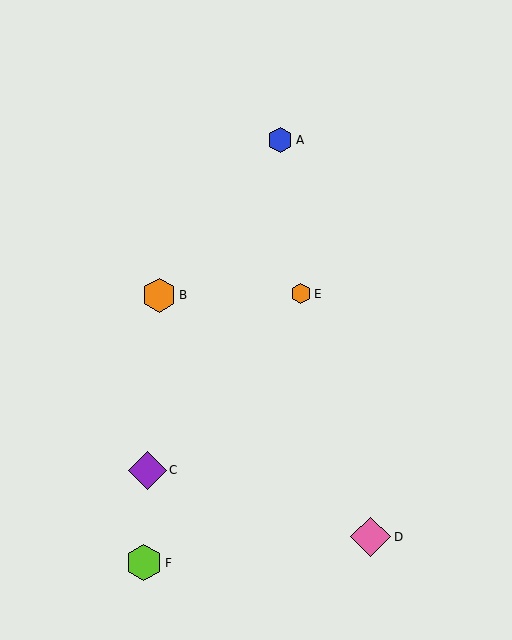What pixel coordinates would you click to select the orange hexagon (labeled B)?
Click at (159, 295) to select the orange hexagon B.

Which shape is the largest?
The pink diamond (labeled D) is the largest.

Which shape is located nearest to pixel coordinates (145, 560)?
The lime hexagon (labeled F) at (144, 563) is nearest to that location.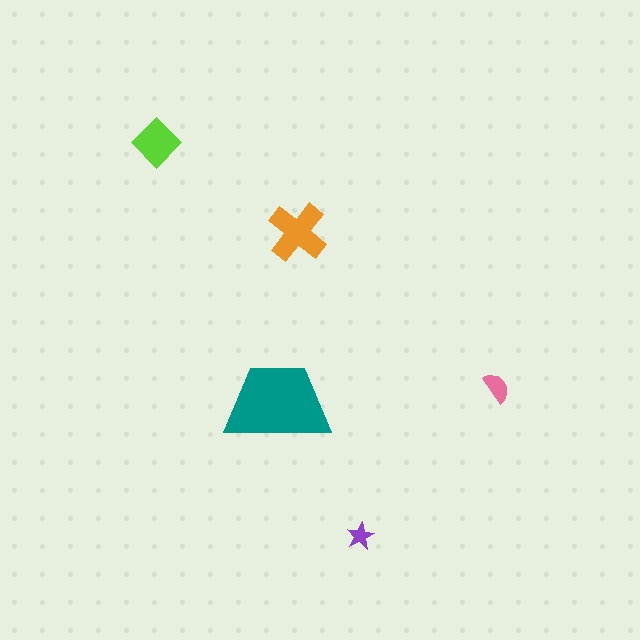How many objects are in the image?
There are 5 objects in the image.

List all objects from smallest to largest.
The purple star, the pink semicircle, the lime diamond, the orange cross, the teal trapezoid.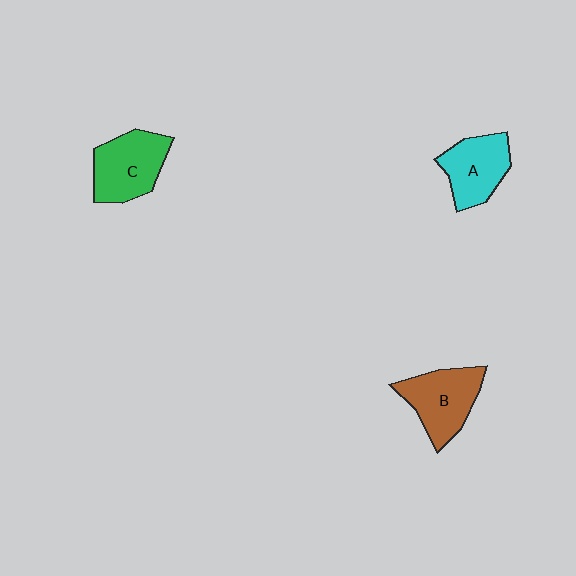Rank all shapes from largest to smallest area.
From largest to smallest: C (green), B (brown), A (cyan).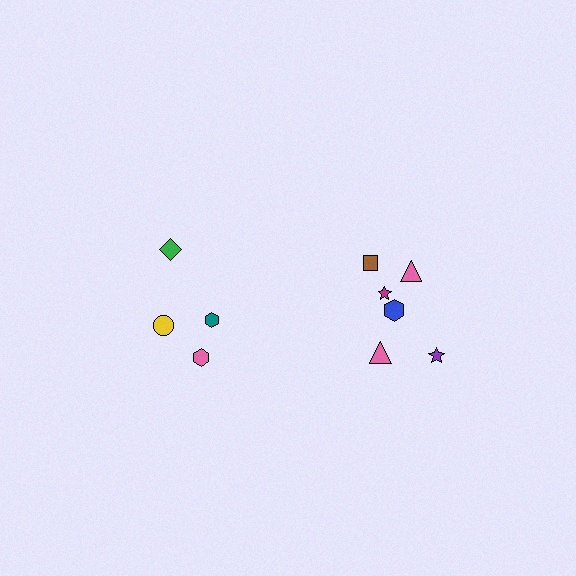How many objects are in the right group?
There are 6 objects.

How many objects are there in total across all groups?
There are 10 objects.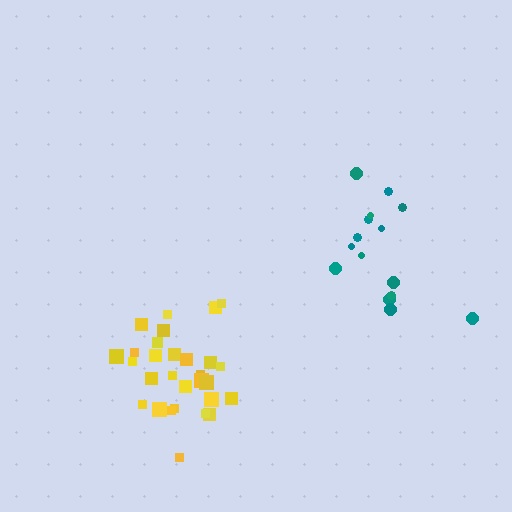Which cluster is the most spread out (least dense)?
Teal.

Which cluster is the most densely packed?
Yellow.